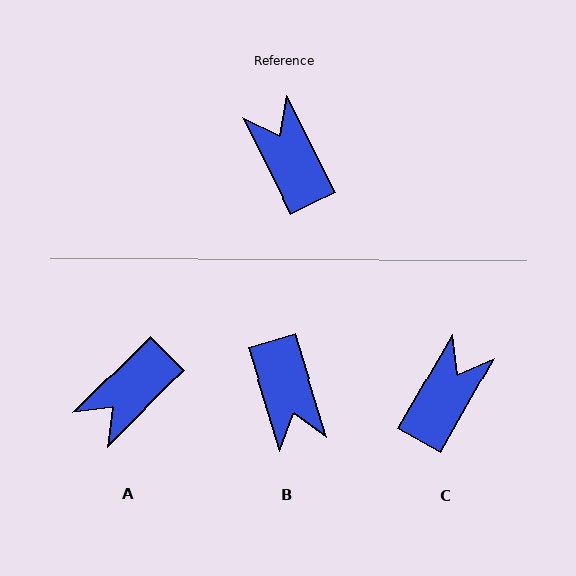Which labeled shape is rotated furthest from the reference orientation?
B, about 170 degrees away.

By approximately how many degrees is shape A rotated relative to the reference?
Approximately 108 degrees counter-clockwise.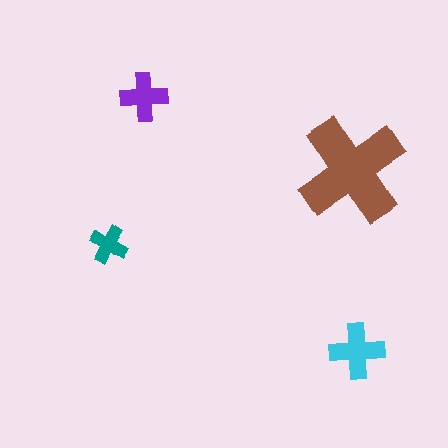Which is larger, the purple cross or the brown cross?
The brown one.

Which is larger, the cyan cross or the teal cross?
The cyan one.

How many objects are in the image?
There are 4 objects in the image.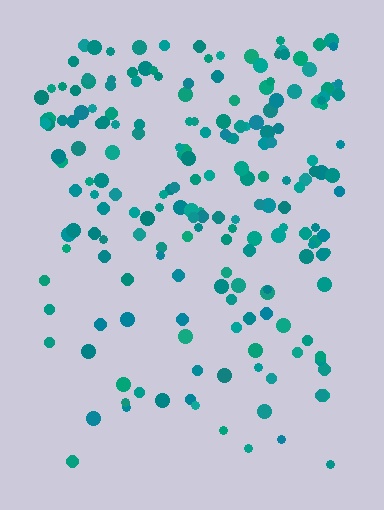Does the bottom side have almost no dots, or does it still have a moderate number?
Still a moderate number, just noticeably fewer than the top.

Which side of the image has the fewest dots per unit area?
The bottom.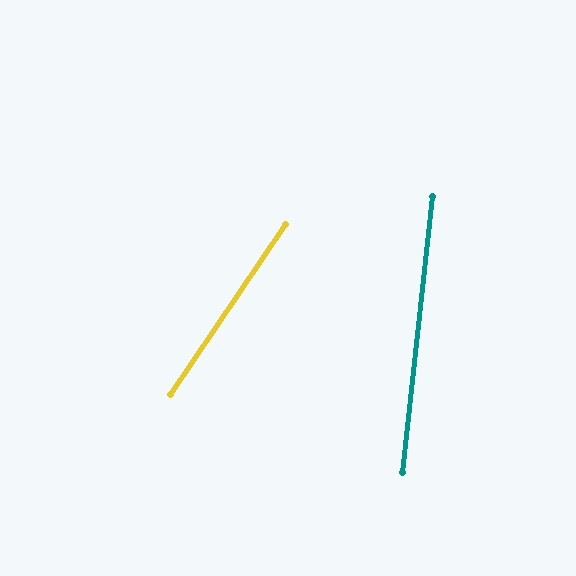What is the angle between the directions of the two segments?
Approximately 28 degrees.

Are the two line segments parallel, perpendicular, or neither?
Neither parallel nor perpendicular — they differ by about 28°.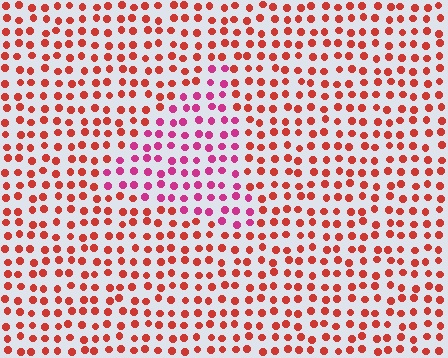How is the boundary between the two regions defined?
The boundary is defined purely by a slight shift in hue (about 38 degrees). Spacing, size, and orientation are identical on both sides.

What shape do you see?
I see a triangle.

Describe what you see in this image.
The image is filled with small red elements in a uniform arrangement. A triangle-shaped region is visible where the elements are tinted to a slightly different hue, forming a subtle color boundary.